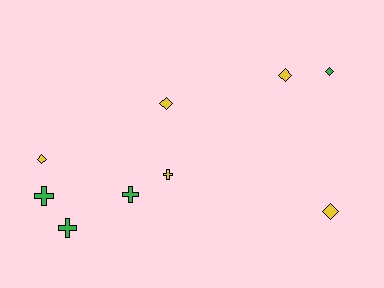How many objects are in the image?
There are 9 objects.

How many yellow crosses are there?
There is 1 yellow cross.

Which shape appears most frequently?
Diamond, with 5 objects.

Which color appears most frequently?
Yellow, with 5 objects.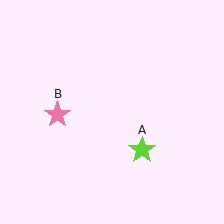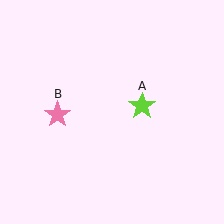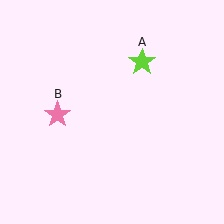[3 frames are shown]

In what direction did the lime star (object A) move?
The lime star (object A) moved up.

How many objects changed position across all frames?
1 object changed position: lime star (object A).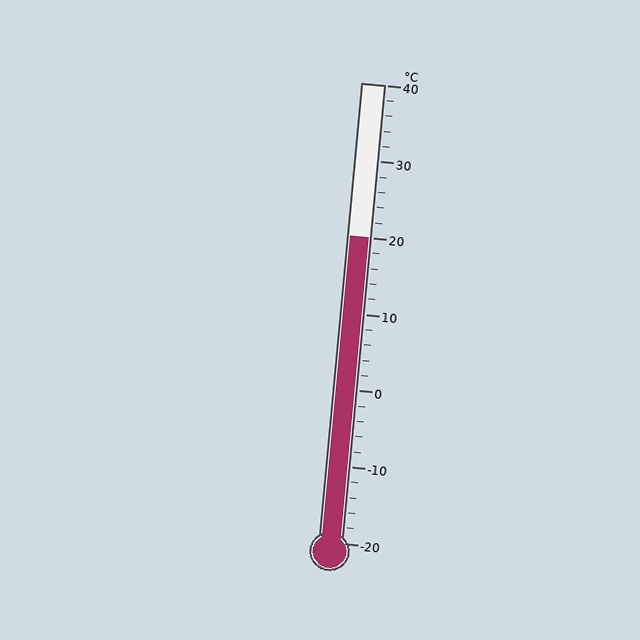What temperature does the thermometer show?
The thermometer shows approximately 20°C.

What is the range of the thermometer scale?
The thermometer scale ranges from -20°C to 40°C.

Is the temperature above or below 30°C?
The temperature is below 30°C.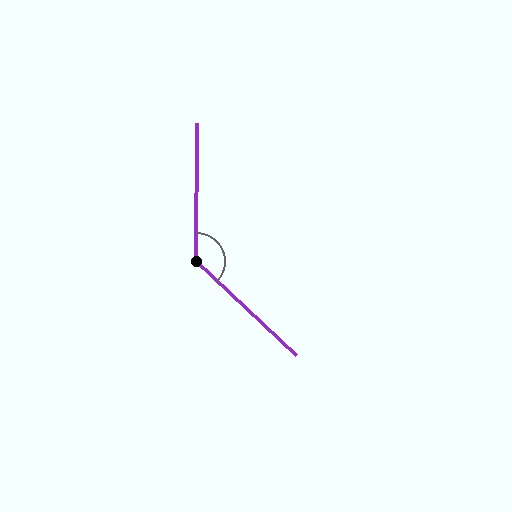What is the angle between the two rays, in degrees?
Approximately 132 degrees.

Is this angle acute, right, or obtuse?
It is obtuse.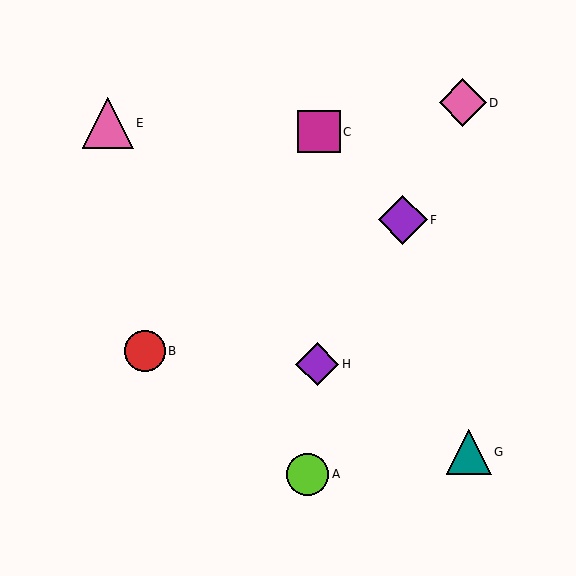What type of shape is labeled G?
Shape G is a teal triangle.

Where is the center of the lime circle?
The center of the lime circle is at (308, 474).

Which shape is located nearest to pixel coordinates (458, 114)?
The pink diamond (labeled D) at (463, 103) is nearest to that location.